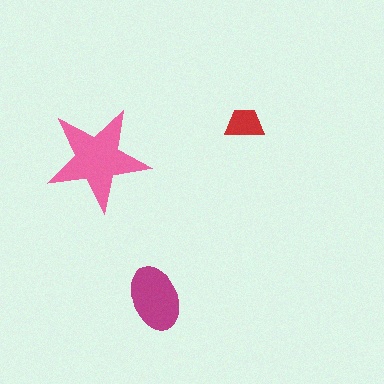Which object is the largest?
The pink star.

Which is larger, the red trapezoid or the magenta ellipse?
The magenta ellipse.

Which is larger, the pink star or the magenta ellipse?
The pink star.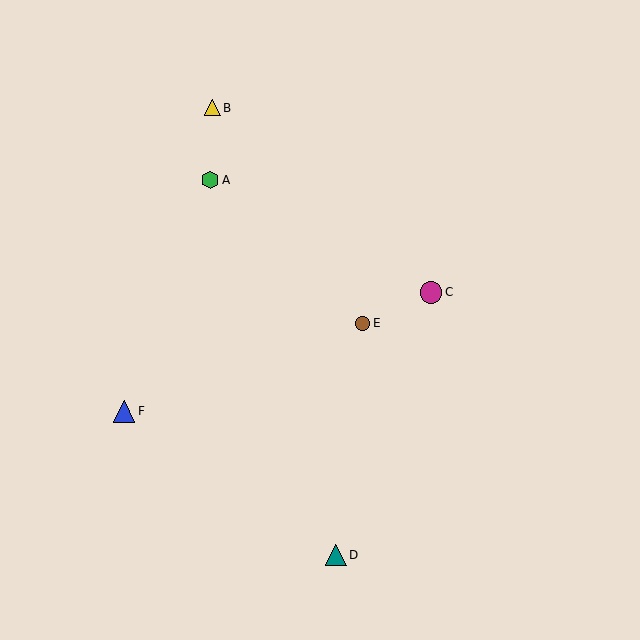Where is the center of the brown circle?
The center of the brown circle is at (363, 323).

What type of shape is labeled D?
Shape D is a teal triangle.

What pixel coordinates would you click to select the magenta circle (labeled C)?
Click at (431, 292) to select the magenta circle C.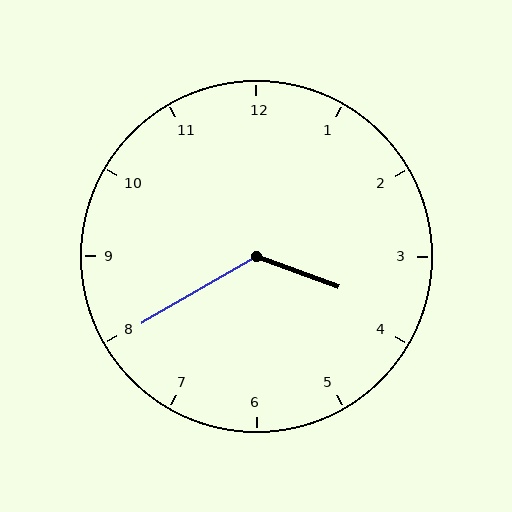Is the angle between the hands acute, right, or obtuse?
It is obtuse.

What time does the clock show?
3:40.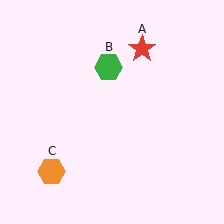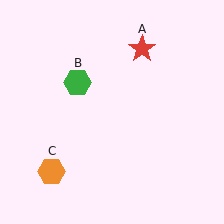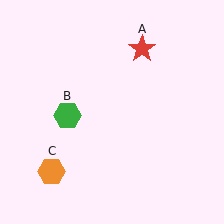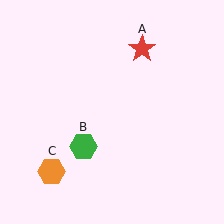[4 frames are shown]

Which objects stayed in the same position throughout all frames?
Red star (object A) and orange hexagon (object C) remained stationary.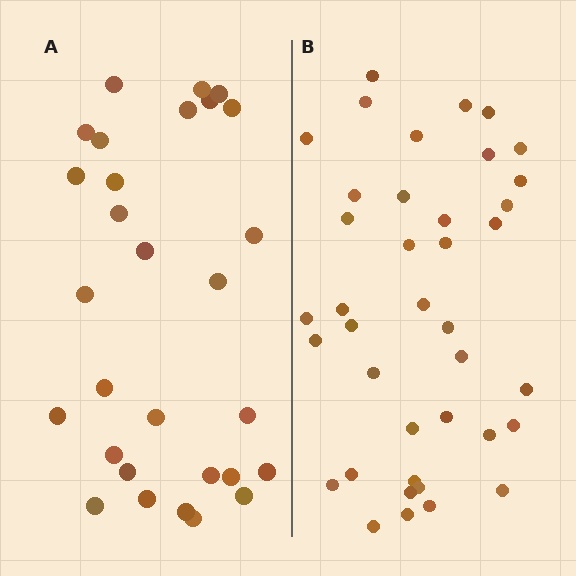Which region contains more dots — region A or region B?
Region B (the right region) has more dots.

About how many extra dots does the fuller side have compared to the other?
Region B has roughly 10 or so more dots than region A.